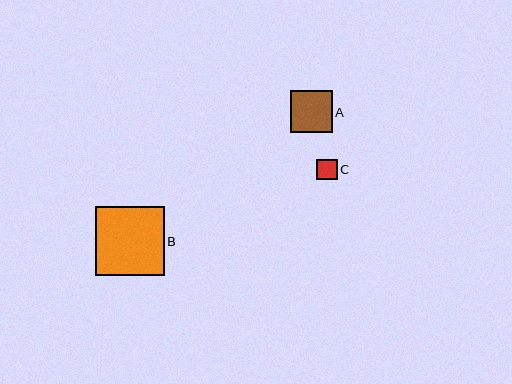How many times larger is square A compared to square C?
Square A is approximately 2.1 times the size of square C.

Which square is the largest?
Square B is the largest with a size of approximately 69 pixels.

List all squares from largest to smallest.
From largest to smallest: B, A, C.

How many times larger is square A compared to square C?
Square A is approximately 2.1 times the size of square C.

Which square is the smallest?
Square C is the smallest with a size of approximately 20 pixels.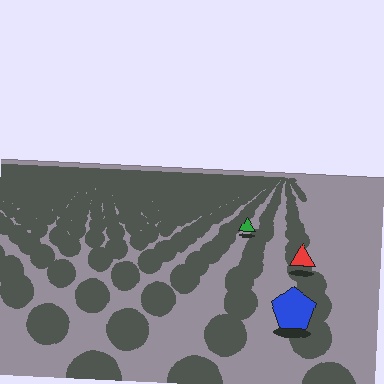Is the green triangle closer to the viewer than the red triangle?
No. The red triangle is closer — you can tell from the texture gradient: the ground texture is coarser near it.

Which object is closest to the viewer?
The blue pentagon is closest. The texture marks near it are larger and more spread out.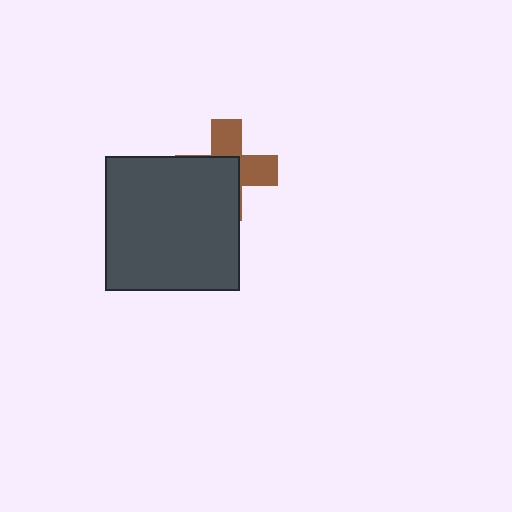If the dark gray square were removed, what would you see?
You would see the complete brown cross.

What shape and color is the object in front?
The object in front is a dark gray square.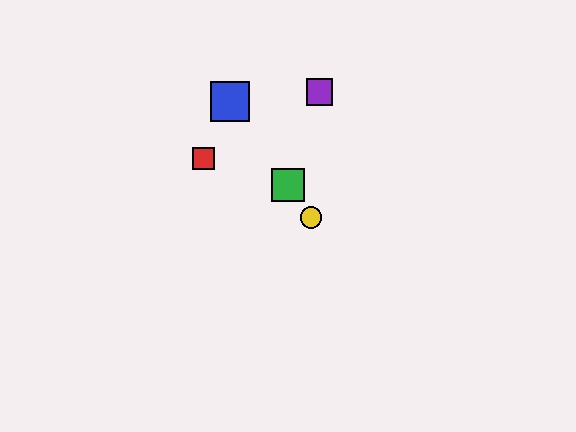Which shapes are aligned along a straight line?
The blue square, the green square, the yellow circle are aligned along a straight line.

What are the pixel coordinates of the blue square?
The blue square is at (230, 101).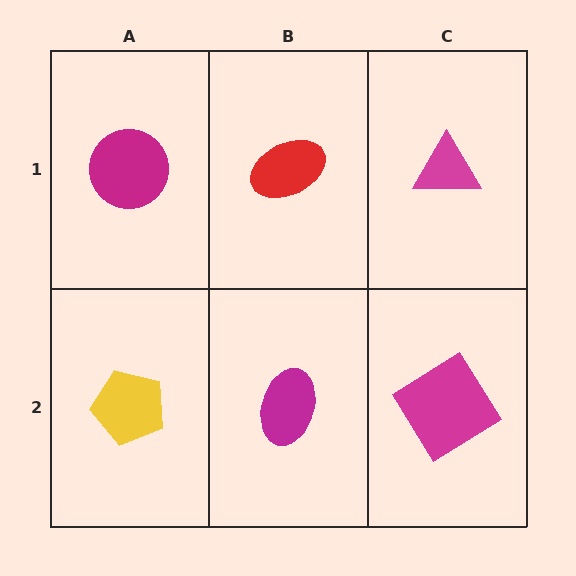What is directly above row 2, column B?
A red ellipse.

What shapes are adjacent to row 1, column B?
A magenta ellipse (row 2, column B), a magenta circle (row 1, column A), a magenta triangle (row 1, column C).